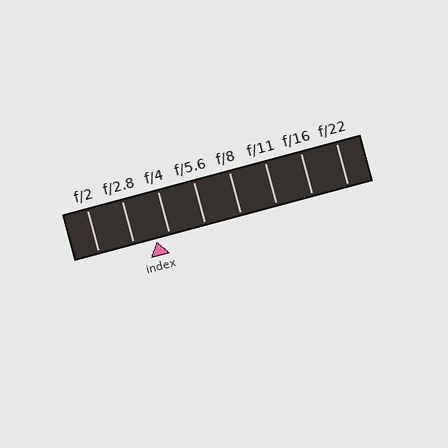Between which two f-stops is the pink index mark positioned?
The index mark is between f/2.8 and f/4.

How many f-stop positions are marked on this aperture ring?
There are 8 f-stop positions marked.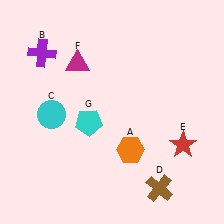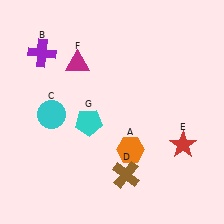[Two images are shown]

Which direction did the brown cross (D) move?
The brown cross (D) moved left.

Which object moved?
The brown cross (D) moved left.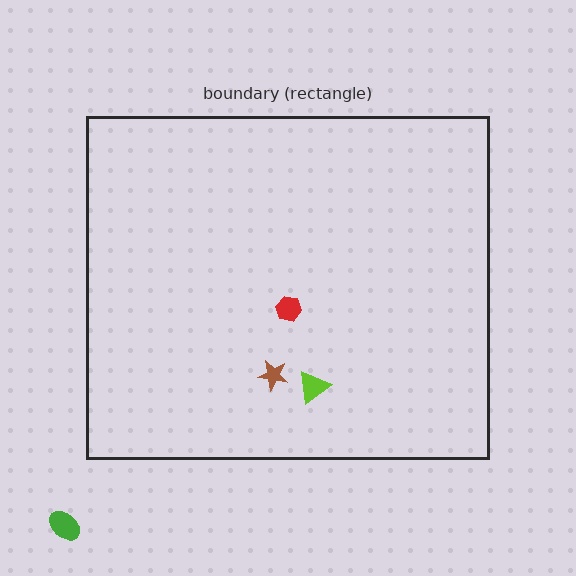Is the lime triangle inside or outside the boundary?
Inside.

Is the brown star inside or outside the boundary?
Inside.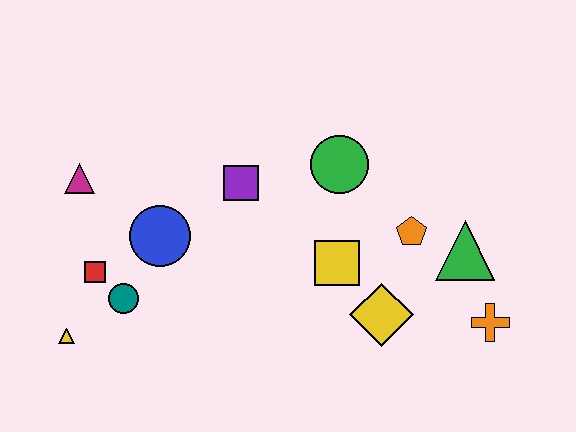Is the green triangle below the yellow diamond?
No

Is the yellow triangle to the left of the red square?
Yes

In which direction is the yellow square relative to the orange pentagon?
The yellow square is to the left of the orange pentagon.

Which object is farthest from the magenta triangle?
The orange cross is farthest from the magenta triangle.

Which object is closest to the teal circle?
The red square is closest to the teal circle.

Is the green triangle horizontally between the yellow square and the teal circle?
No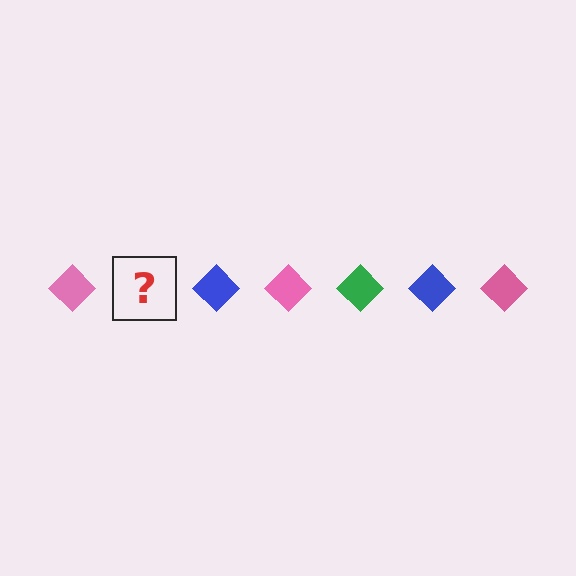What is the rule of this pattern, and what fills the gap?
The rule is that the pattern cycles through pink, green, blue diamonds. The gap should be filled with a green diamond.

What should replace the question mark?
The question mark should be replaced with a green diamond.